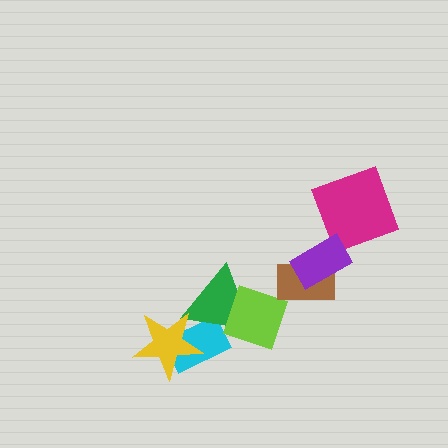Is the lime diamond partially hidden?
No, no other shape covers it.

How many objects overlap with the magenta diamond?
1 object overlaps with the magenta diamond.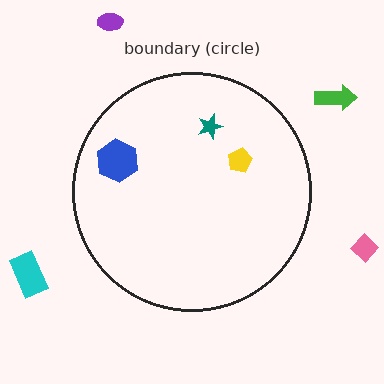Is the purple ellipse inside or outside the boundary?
Outside.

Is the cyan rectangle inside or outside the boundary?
Outside.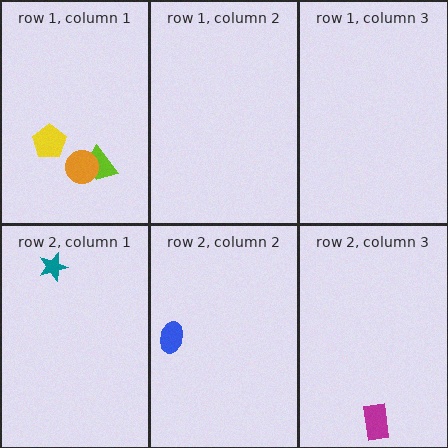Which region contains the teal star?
The row 2, column 1 region.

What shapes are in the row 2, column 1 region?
The teal star.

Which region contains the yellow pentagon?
The row 1, column 1 region.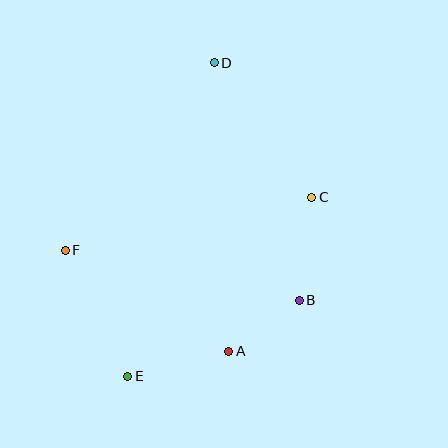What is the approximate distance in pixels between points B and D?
The distance between B and D is approximately 252 pixels.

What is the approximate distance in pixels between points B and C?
The distance between B and C is approximately 104 pixels.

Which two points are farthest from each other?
Points D and E are farthest from each other.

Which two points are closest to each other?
Points A and B are closest to each other.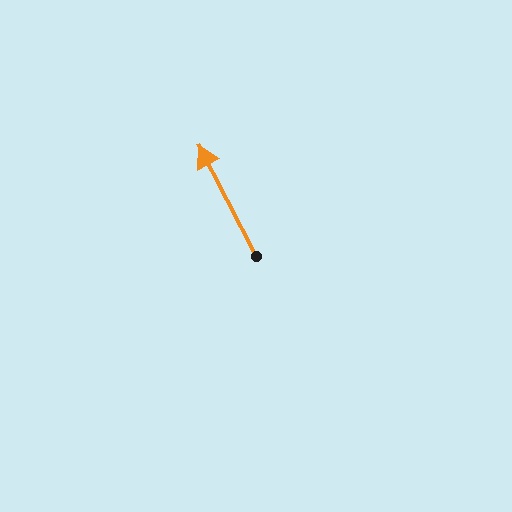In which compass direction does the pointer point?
Northwest.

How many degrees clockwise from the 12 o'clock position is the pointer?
Approximately 333 degrees.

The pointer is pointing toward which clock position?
Roughly 11 o'clock.